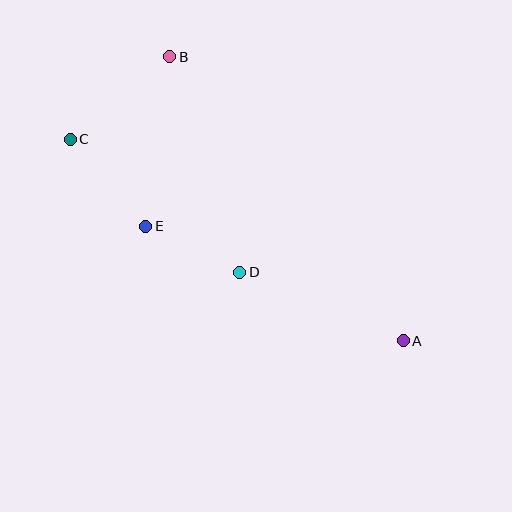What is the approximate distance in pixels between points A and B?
The distance between A and B is approximately 367 pixels.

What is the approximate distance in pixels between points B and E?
The distance between B and E is approximately 171 pixels.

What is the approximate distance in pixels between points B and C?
The distance between B and C is approximately 129 pixels.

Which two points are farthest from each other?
Points A and C are farthest from each other.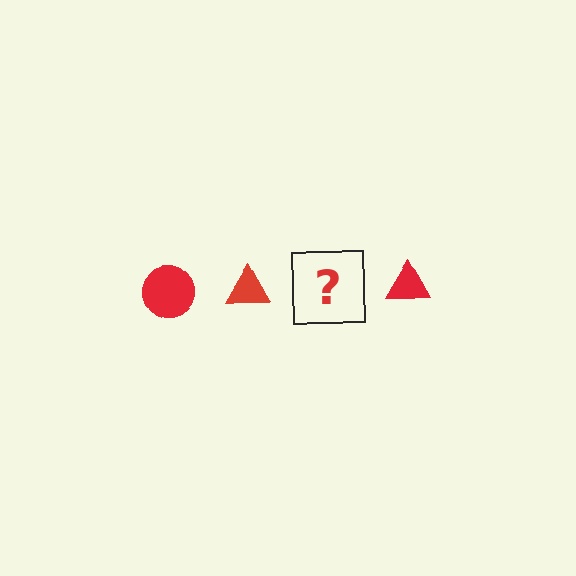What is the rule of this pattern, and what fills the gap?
The rule is that the pattern cycles through circle, triangle shapes in red. The gap should be filled with a red circle.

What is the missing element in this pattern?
The missing element is a red circle.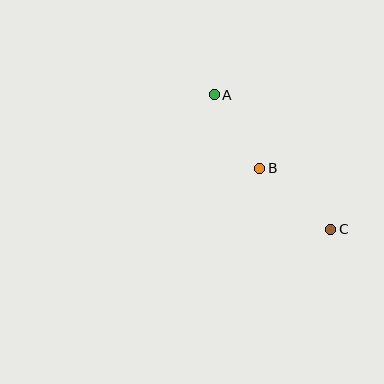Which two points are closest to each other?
Points A and B are closest to each other.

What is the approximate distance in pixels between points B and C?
The distance between B and C is approximately 93 pixels.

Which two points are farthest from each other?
Points A and C are farthest from each other.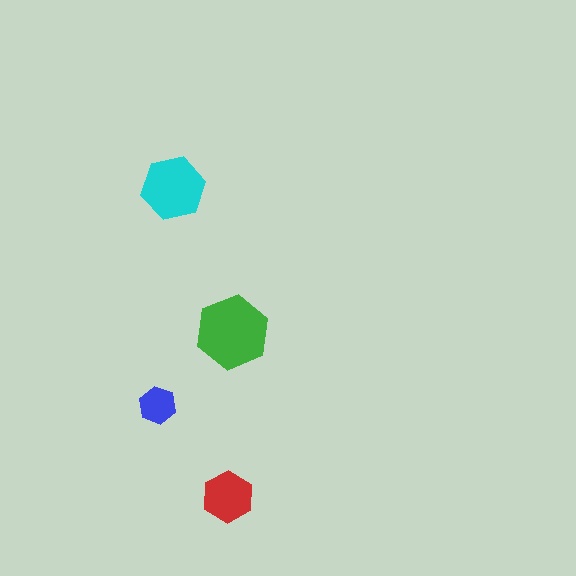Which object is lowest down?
The red hexagon is bottommost.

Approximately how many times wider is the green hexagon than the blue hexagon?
About 2 times wider.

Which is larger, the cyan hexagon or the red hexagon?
The cyan one.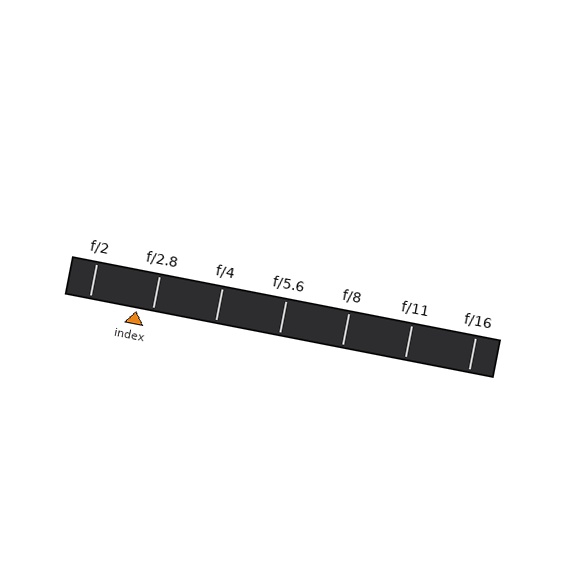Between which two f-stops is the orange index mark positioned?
The index mark is between f/2 and f/2.8.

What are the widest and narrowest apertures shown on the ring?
The widest aperture shown is f/2 and the narrowest is f/16.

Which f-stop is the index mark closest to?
The index mark is closest to f/2.8.